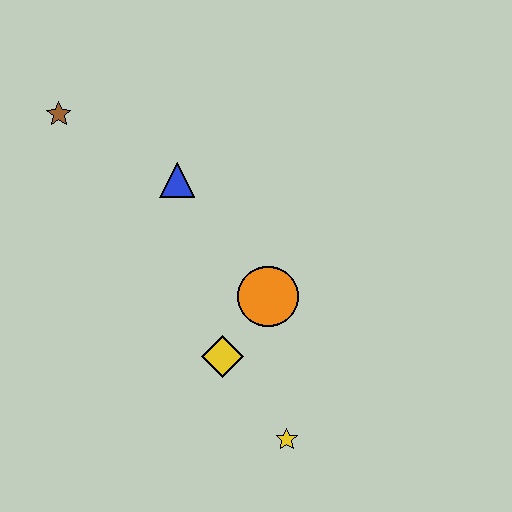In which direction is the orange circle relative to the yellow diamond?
The orange circle is above the yellow diamond.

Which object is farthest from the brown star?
The yellow star is farthest from the brown star.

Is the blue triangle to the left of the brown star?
No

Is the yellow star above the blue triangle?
No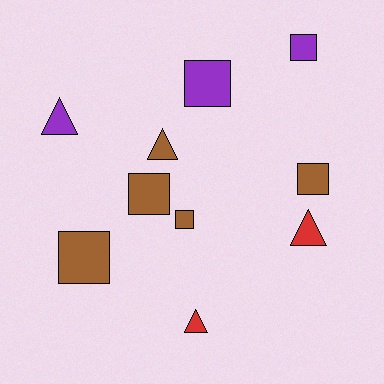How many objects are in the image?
There are 10 objects.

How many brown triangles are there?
There is 1 brown triangle.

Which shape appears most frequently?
Square, with 6 objects.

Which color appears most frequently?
Brown, with 5 objects.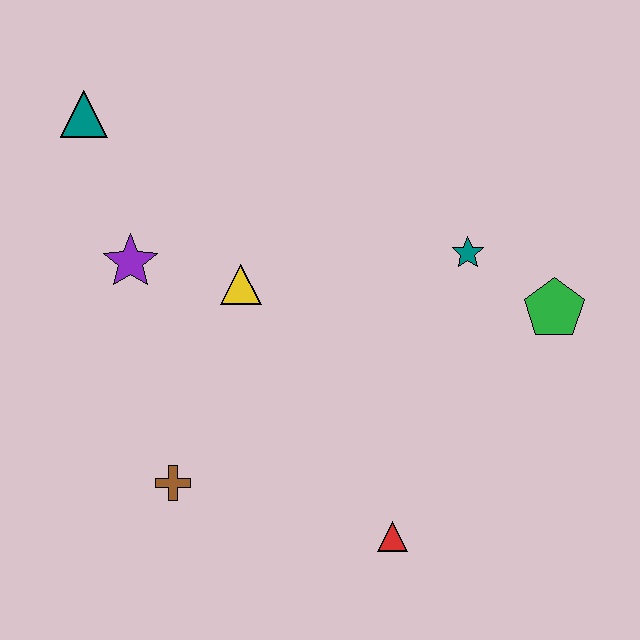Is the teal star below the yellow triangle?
No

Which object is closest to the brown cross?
The yellow triangle is closest to the brown cross.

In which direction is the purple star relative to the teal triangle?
The purple star is below the teal triangle.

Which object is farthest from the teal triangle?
The red triangle is farthest from the teal triangle.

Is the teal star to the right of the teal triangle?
Yes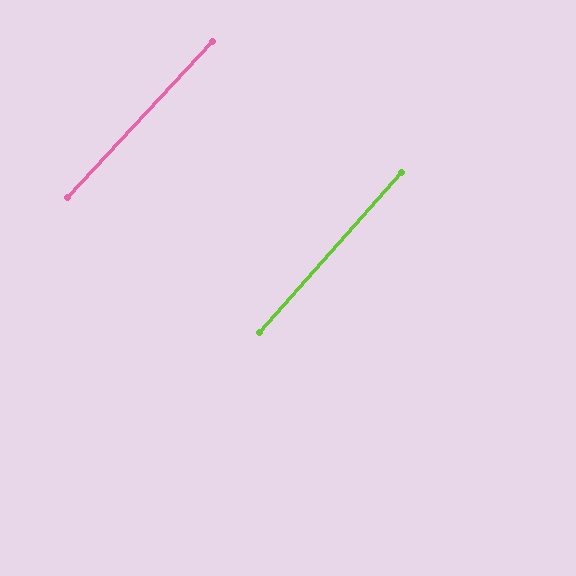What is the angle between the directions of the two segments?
Approximately 1 degree.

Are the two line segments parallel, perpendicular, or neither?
Parallel — their directions differ by only 1.2°.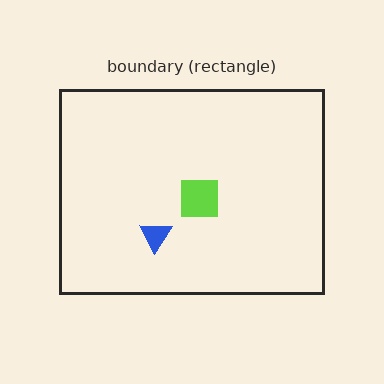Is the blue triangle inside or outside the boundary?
Inside.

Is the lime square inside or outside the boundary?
Inside.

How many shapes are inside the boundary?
2 inside, 0 outside.